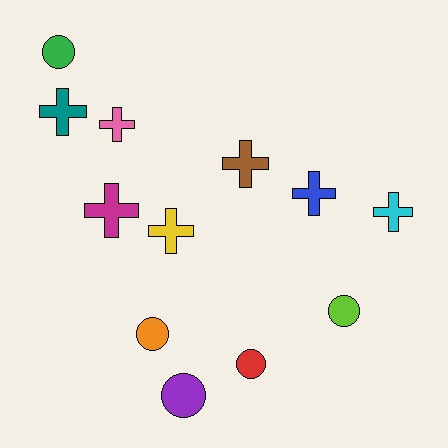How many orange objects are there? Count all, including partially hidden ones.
There is 1 orange object.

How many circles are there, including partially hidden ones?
There are 5 circles.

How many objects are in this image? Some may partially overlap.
There are 12 objects.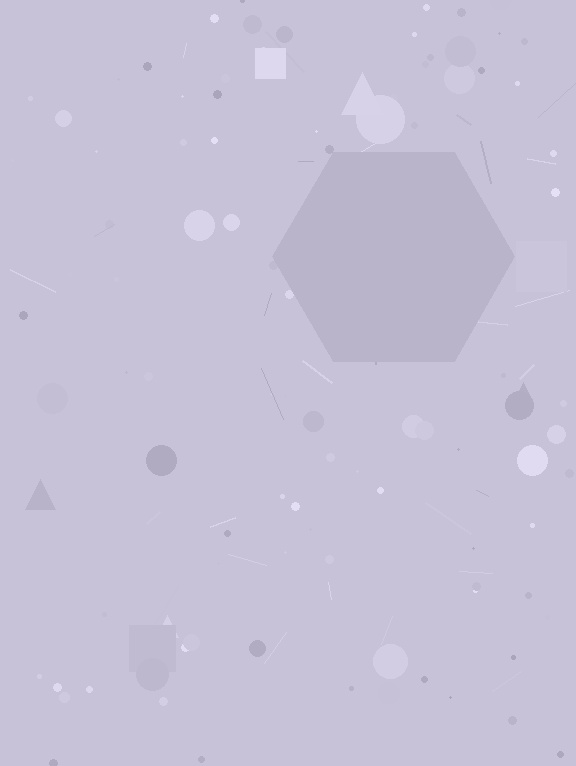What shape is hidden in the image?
A hexagon is hidden in the image.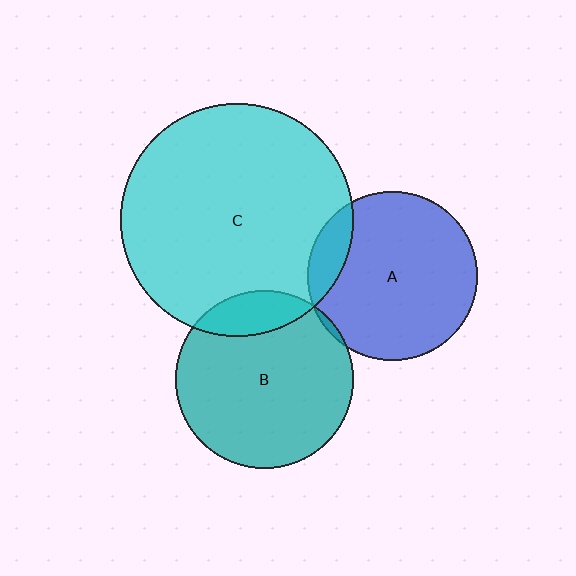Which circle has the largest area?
Circle C (cyan).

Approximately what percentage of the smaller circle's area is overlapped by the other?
Approximately 10%.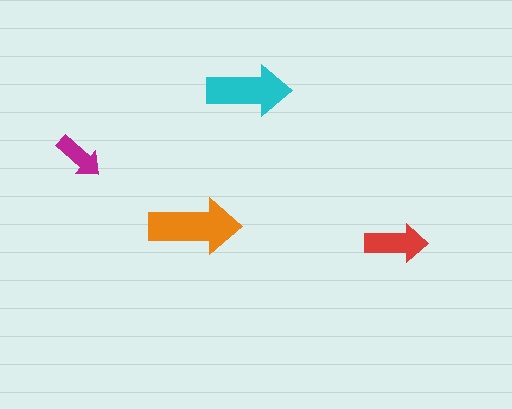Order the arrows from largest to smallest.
the orange one, the cyan one, the red one, the magenta one.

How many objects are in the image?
There are 4 objects in the image.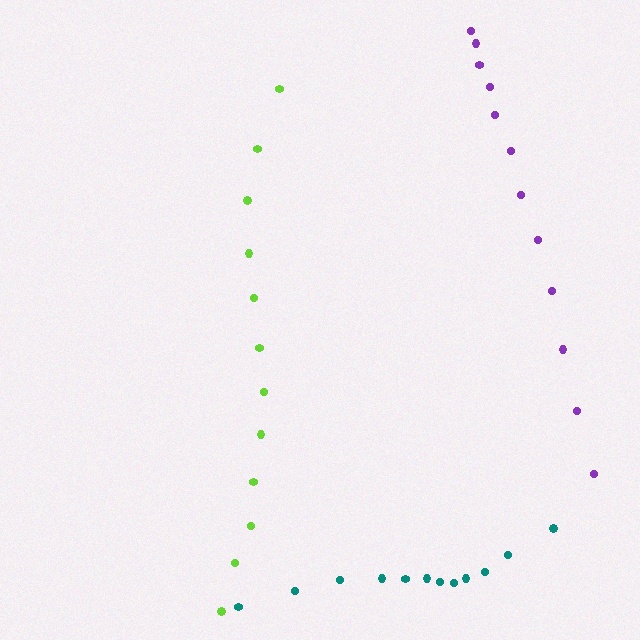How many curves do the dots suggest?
There are 3 distinct paths.